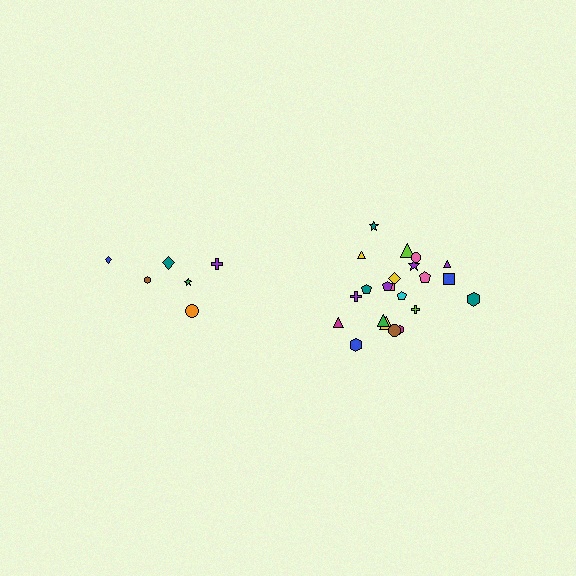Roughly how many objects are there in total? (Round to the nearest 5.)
Roughly 30 objects in total.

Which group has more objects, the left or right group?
The right group.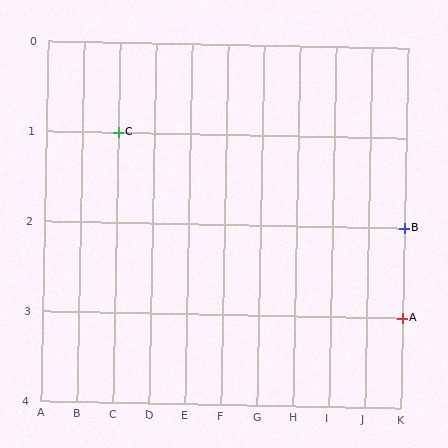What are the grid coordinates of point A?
Point A is at grid coordinates (K, 3).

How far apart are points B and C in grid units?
Points B and C are 8 columns and 1 row apart (about 8.1 grid units diagonally).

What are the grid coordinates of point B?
Point B is at grid coordinates (K, 2).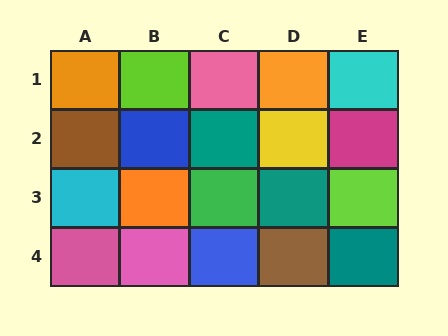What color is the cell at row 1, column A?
Orange.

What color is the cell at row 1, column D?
Orange.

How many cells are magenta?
1 cell is magenta.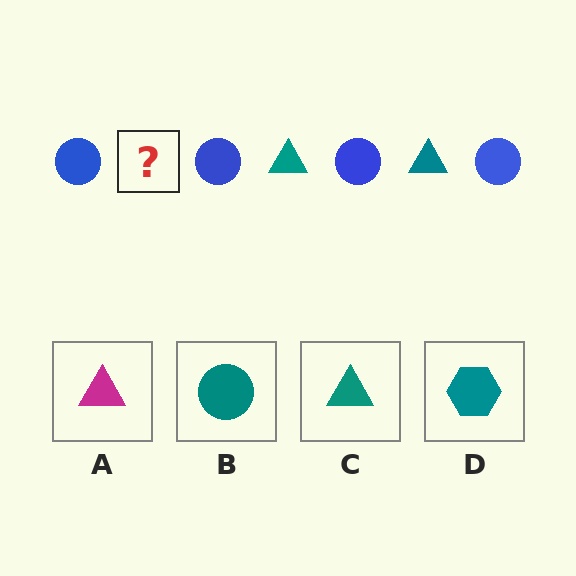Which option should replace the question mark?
Option C.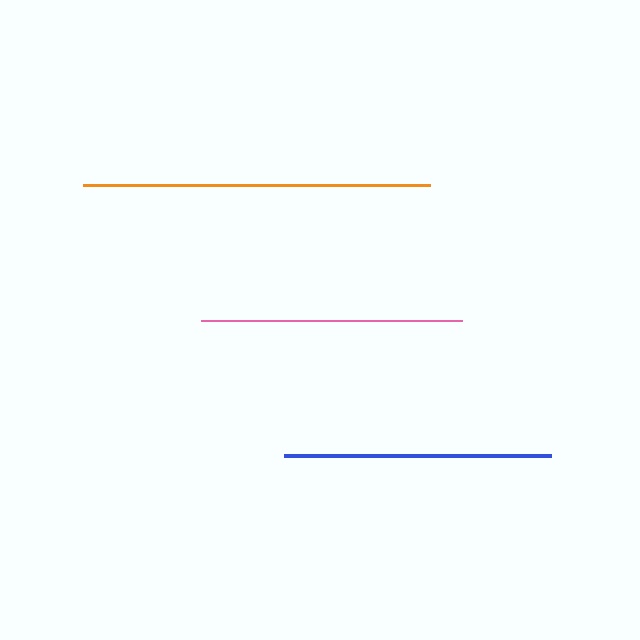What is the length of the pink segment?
The pink segment is approximately 261 pixels long.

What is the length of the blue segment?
The blue segment is approximately 268 pixels long.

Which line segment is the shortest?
The pink line is the shortest at approximately 261 pixels.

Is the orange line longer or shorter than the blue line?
The orange line is longer than the blue line.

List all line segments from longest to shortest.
From longest to shortest: orange, blue, pink.